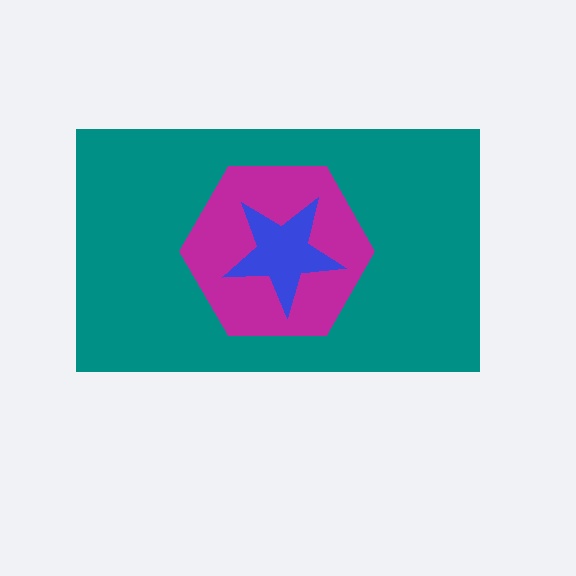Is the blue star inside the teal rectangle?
Yes.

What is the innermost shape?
The blue star.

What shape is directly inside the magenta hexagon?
The blue star.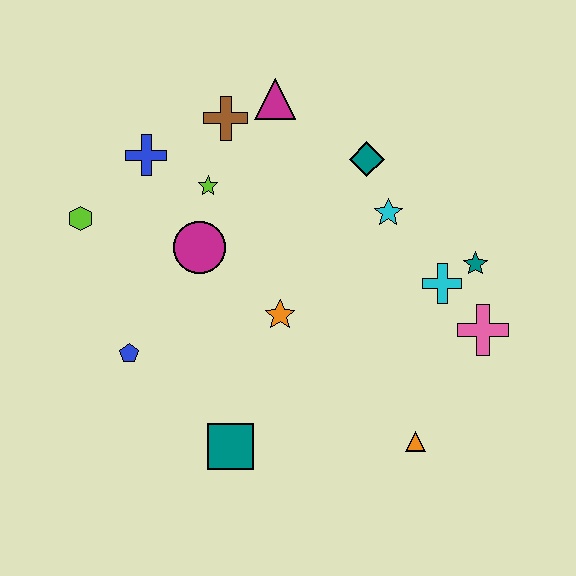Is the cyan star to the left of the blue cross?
No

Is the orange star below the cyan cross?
Yes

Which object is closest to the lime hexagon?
The blue cross is closest to the lime hexagon.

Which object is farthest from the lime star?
The orange triangle is farthest from the lime star.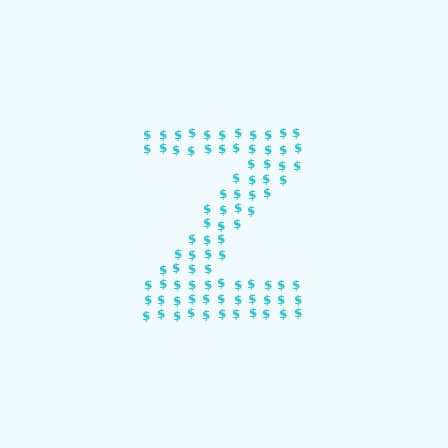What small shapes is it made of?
It is made of small dollar signs.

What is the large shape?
The large shape is the letter Z.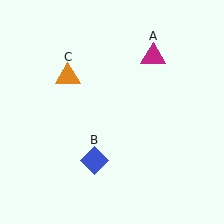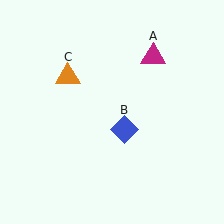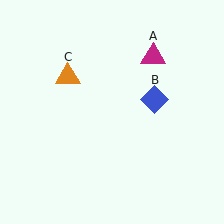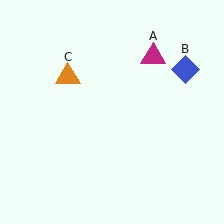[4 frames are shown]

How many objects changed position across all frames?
1 object changed position: blue diamond (object B).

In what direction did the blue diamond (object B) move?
The blue diamond (object B) moved up and to the right.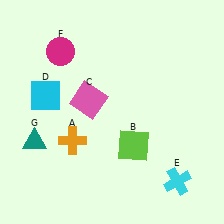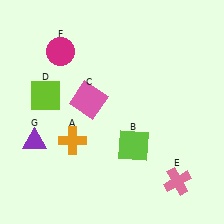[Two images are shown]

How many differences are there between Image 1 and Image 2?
There are 3 differences between the two images.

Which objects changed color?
D changed from cyan to lime. E changed from cyan to pink. G changed from teal to purple.